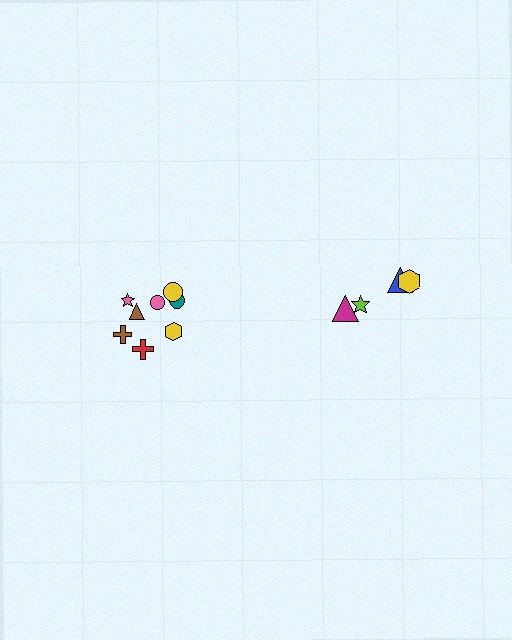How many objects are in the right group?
There are 4 objects.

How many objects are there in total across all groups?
There are 12 objects.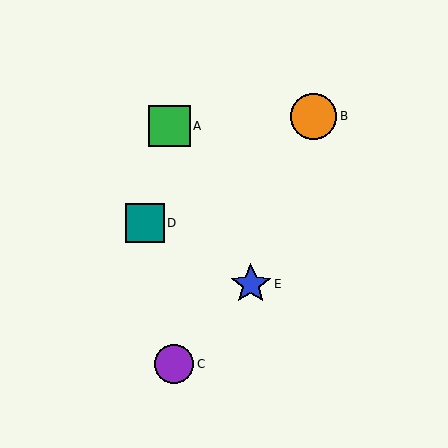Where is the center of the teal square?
The center of the teal square is at (145, 223).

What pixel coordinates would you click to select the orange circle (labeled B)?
Click at (314, 116) to select the orange circle B.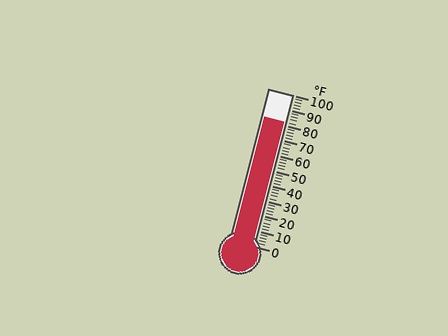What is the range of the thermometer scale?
The thermometer scale ranges from 0°F to 100°F.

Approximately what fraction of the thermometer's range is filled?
The thermometer is filled to approximately 80% of its range.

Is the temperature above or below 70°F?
The temperature is above 70°F.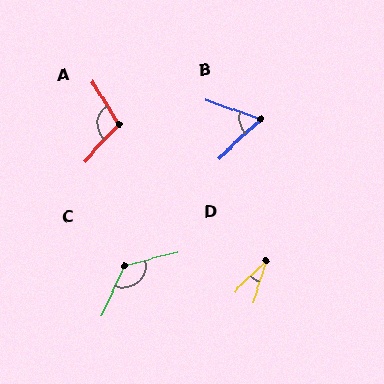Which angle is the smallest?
D, at approximately 27 degrees.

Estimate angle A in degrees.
Approximately 105 degrees.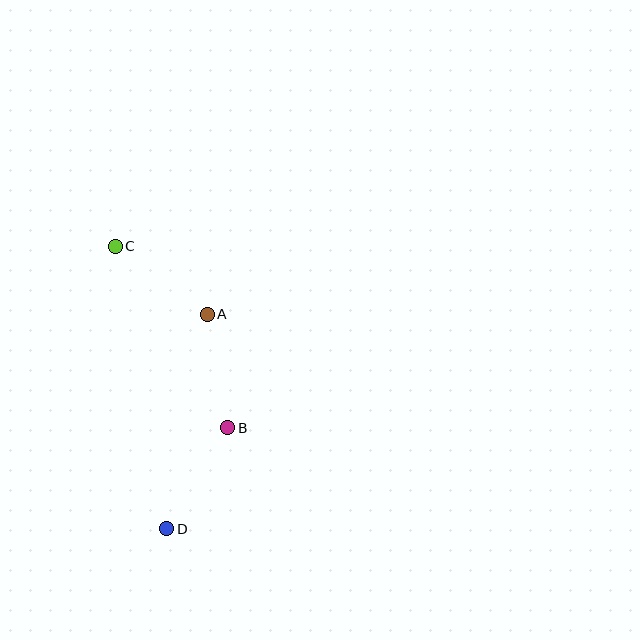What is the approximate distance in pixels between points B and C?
The distance between B and C is approximately 213 pixels.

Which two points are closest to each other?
Points A and C are closest to each other.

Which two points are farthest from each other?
Points C and D are farthest from each other.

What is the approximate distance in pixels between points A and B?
The distance between A and B is approximately 115 pixels.